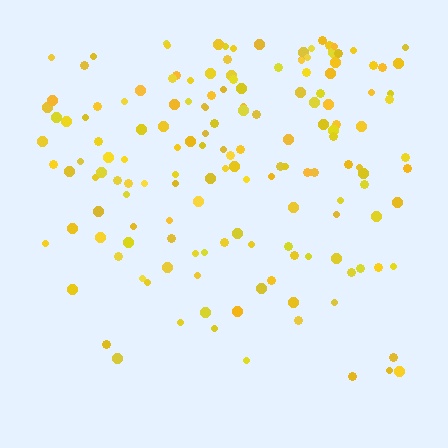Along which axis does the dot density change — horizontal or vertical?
Vertical.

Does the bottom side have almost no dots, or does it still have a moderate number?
Still a moderate number, just noticeably fewer than the top.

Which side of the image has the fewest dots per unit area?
The bottom.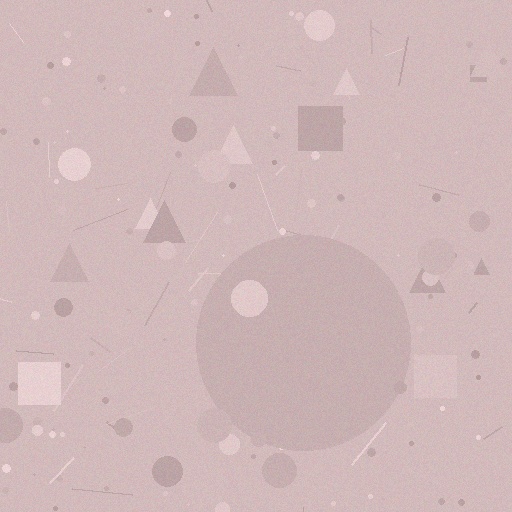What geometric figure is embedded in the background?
A circle is embedded in the background.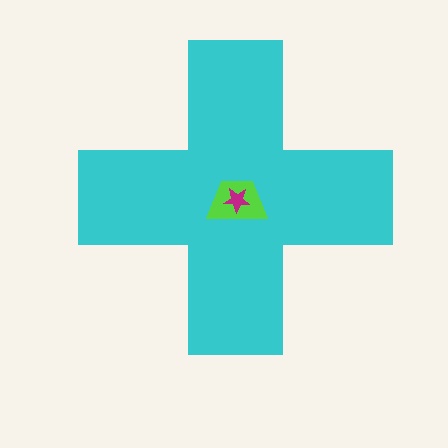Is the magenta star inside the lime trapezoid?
Yes.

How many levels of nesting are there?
3.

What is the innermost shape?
The magenta star.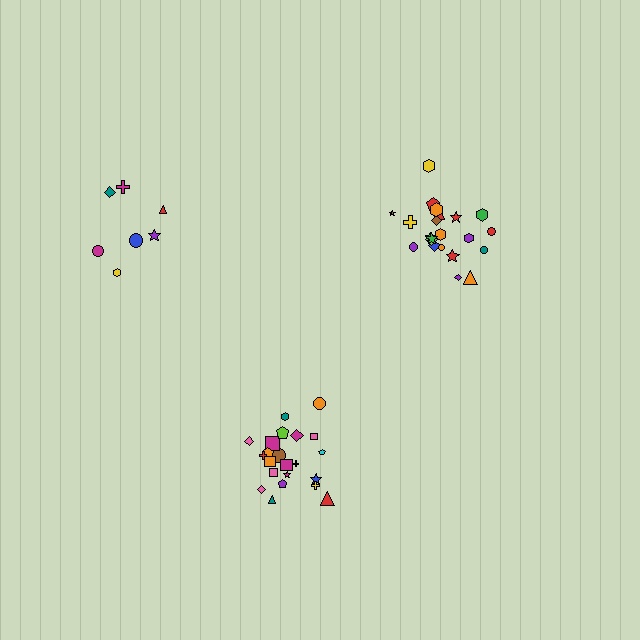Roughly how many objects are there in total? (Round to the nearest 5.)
Roughly 50 objects in total.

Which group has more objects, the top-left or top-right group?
The top-right group.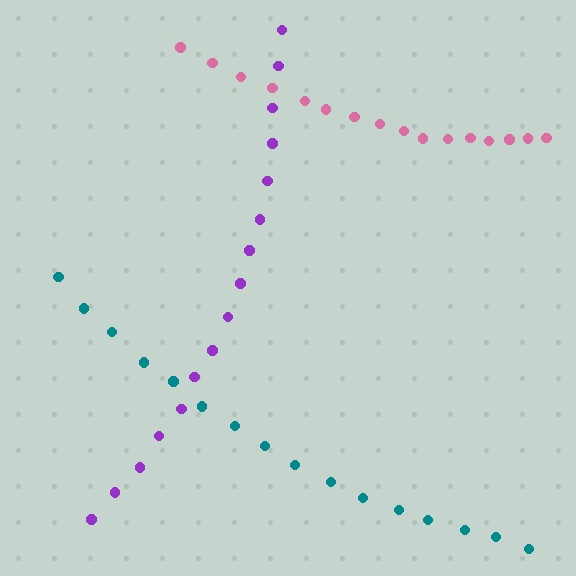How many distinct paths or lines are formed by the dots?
There are 3 distinct paths.